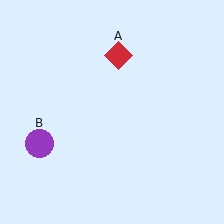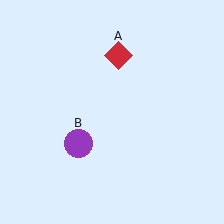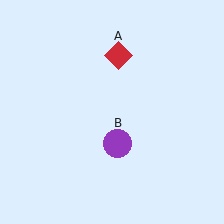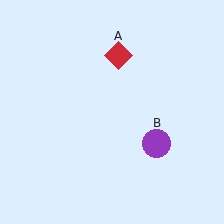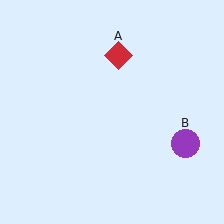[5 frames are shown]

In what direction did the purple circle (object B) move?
The purple circle (object B) moved right.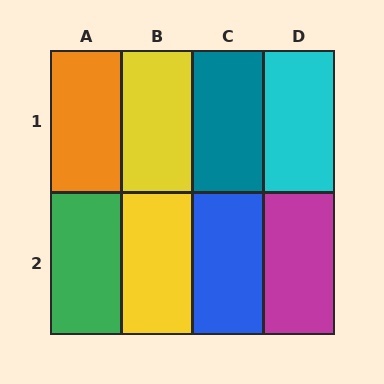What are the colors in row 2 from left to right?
Green, yellow, blue, magenta.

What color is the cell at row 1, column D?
Cyan.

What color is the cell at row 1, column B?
Yellow.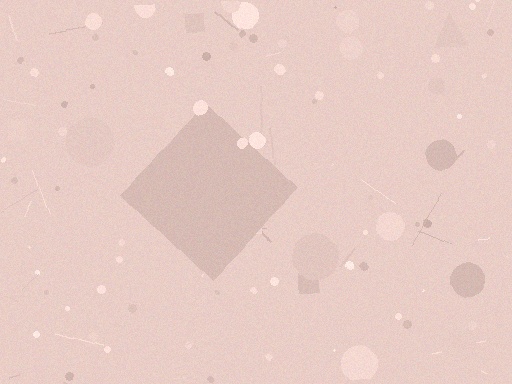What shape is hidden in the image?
A diamond is hidden in the image.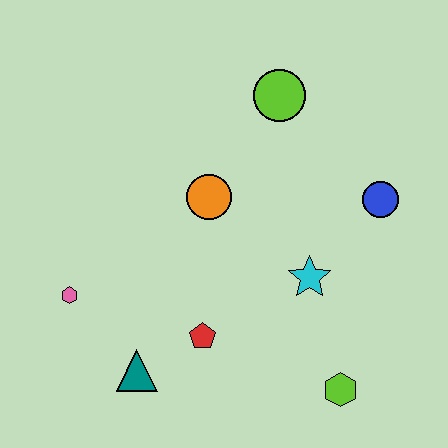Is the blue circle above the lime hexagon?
Yes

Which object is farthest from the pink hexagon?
The blue circle is farthest from the pink hexagon.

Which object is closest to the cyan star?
The blue circle is closest to the cyan star.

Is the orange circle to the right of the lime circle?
No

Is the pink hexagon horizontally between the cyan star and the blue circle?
No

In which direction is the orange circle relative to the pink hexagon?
The orange circle is to the right of the pink hexagon.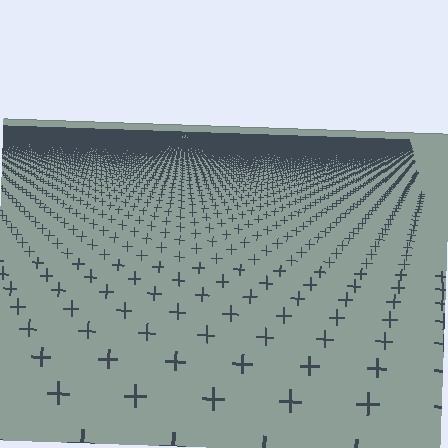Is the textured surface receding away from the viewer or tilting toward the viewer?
The surface is receding away from the viewer. Texture elements get smaller and denser toward the top.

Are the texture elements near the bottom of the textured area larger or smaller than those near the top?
Larger. Near the bottom, elements are closer to the viewer and appear at a bigger on-screen size.